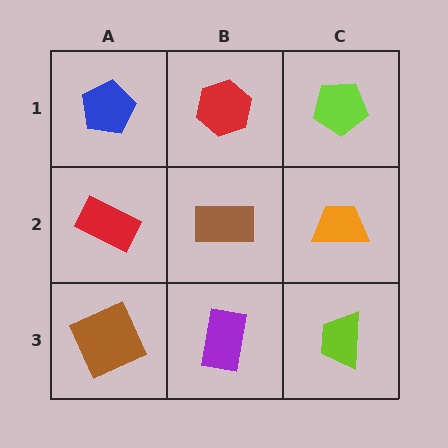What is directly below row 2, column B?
A purple rectangle.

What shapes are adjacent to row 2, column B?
A red hexagon (row 1, column B), a purple rectangle (row 3, column B), a red rectangle (row 2, column A), an orange trapezoid (row 2, column C).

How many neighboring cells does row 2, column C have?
3.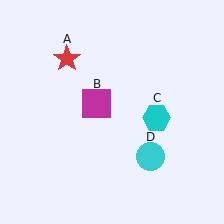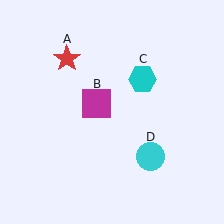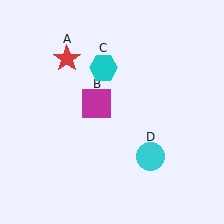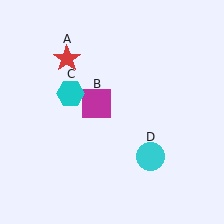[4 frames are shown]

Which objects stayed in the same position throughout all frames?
Red star (object A) and magenta square (object B) and cyan circle (object D) remained stationary.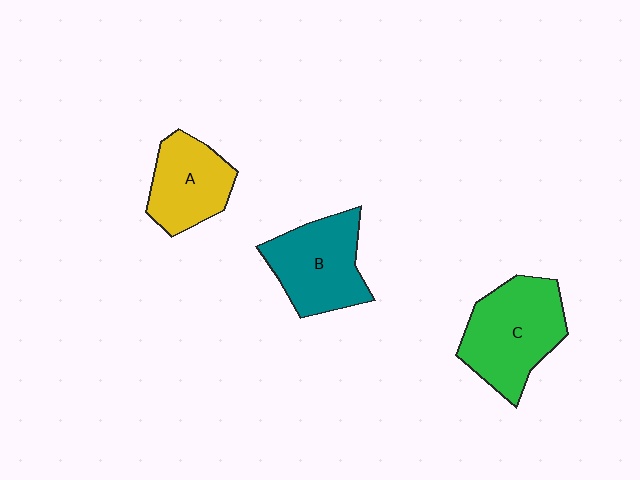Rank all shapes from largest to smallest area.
From largest to smallest: C (green), B (teal), A (yellow).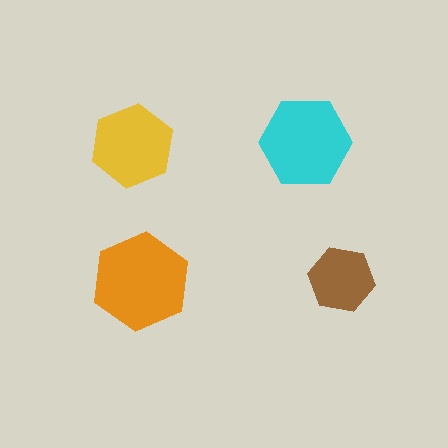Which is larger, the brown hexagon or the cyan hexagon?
The cyan one.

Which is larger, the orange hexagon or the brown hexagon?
The orange one.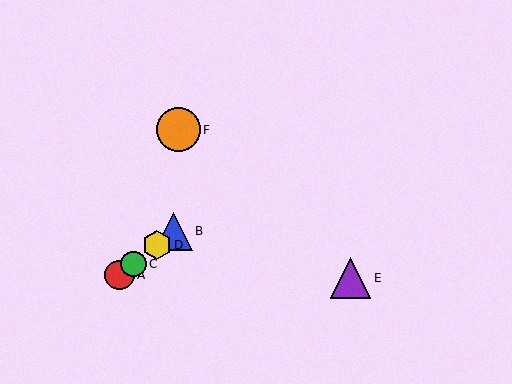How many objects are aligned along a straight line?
4 objects (A, B, C, D) are aligned along a straight line.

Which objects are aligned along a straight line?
Objects A, B, C, D are aligned along a straight line.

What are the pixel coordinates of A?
Object A is at (119, 275).